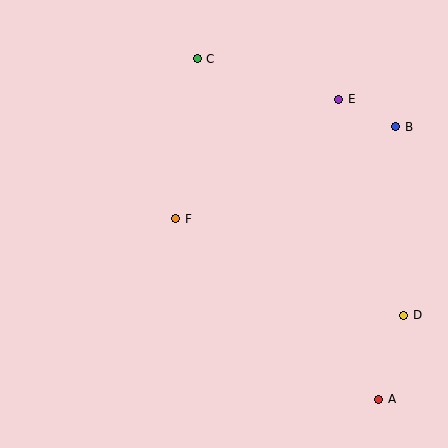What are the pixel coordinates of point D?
Point D is at (404, 315).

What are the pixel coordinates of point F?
Point F is at (176, 219).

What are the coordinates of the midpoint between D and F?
The midpoint between D and F is at (290, 267).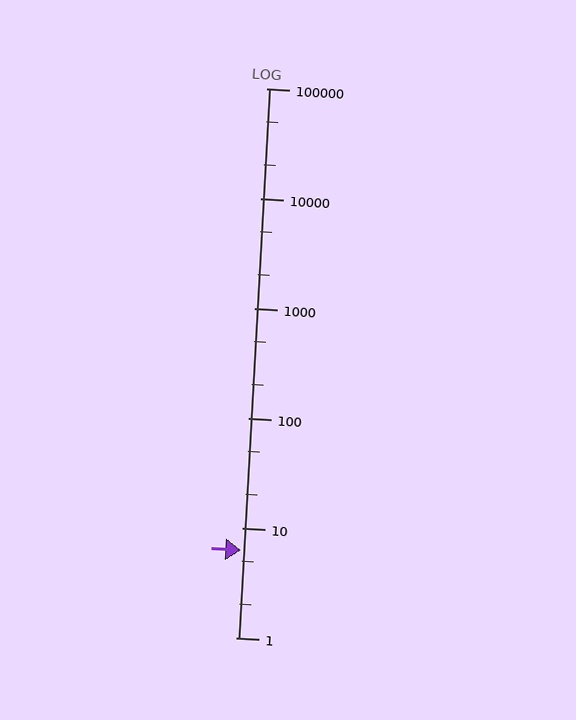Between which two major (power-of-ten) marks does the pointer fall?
The pointer is between 1 and 10.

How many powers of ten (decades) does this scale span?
The scale spans 5 decades, from 1 to 100000.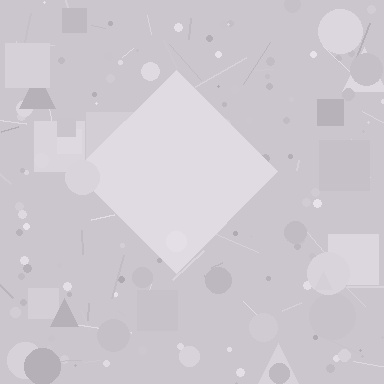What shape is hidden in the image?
A diamond is hidden in the image.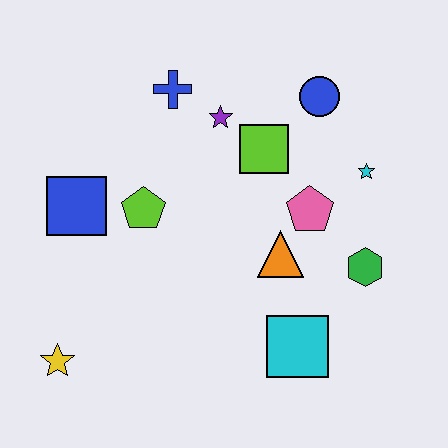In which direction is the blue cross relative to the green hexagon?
The blue cross is to the left of the green hexagon.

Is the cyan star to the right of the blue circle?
Yes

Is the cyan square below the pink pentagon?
Yes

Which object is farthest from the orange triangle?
The yellow star is farthest from the orange triangle.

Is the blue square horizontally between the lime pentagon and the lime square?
No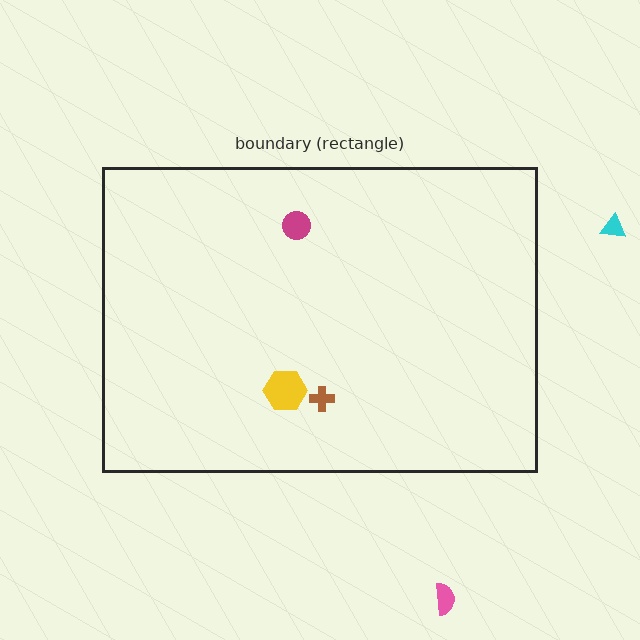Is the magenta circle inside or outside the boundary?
Inside.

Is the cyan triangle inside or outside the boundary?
Outside.